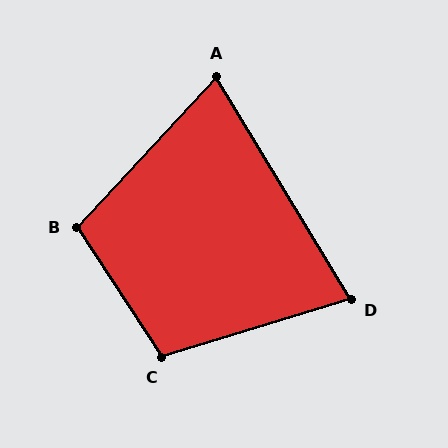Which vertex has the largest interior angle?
C, at approximately 106 degrees.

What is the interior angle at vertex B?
Approximately 104 degrees (obtuse).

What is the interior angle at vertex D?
Approximately 76 degrees (acute).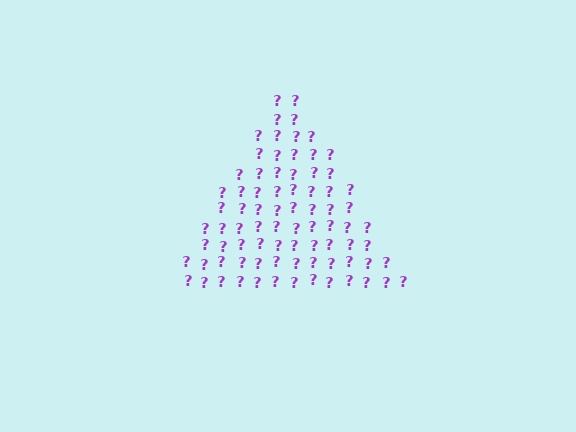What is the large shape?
The large shape is a triangle.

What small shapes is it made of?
It is made of small question marks.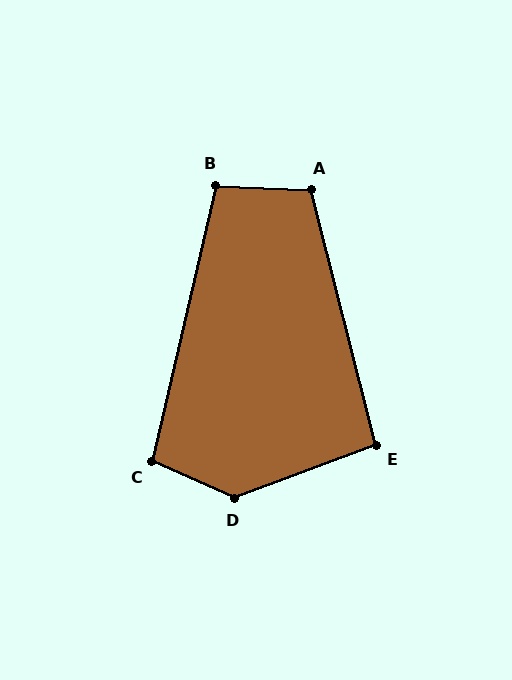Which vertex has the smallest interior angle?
E, at approximately 96 degrees.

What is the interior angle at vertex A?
Approximately 107 degrees (obtuse).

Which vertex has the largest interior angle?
D, at approximately 135 degrees.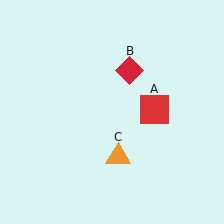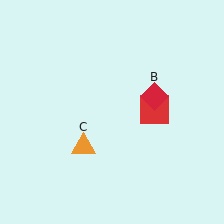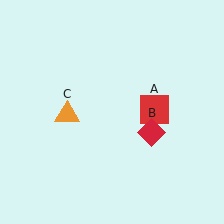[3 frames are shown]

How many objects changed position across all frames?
2 objects changed position: red diamond (object B), orange triangle (object C).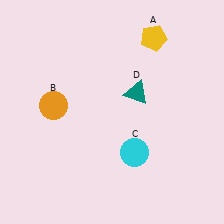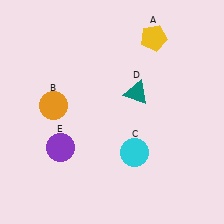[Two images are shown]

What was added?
A purple circle (E) was added in Image 2.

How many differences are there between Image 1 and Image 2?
There is 1 difference between the two images.